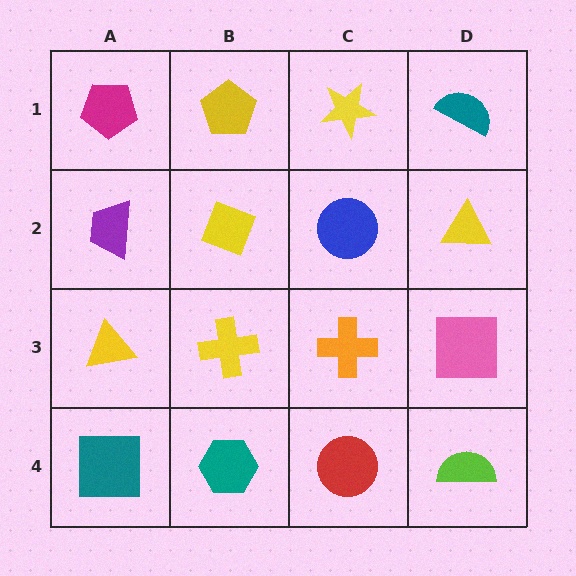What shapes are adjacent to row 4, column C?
An orange cross (row 3, column C), a teal hexagon (row 4, column B), a lime semicircle (row 4, column D).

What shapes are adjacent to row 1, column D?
A yellow triangle (row 2, column D), a yellow star (row 1, column C).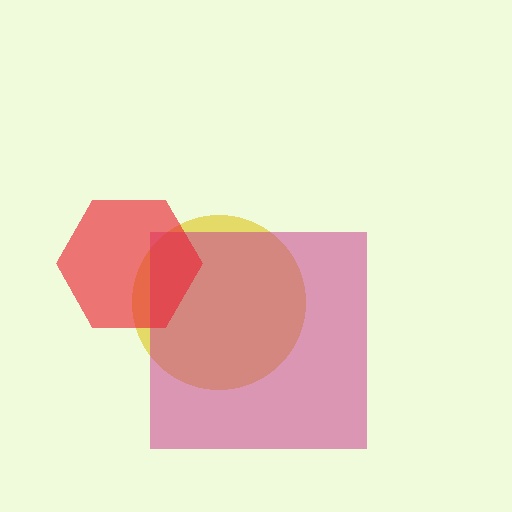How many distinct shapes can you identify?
There are 3 distinct shapes: a yellow circle, a magenta square, a red hexagon.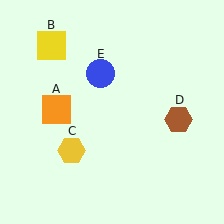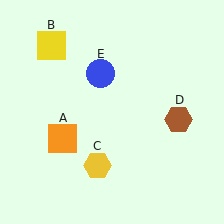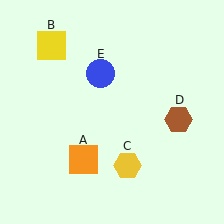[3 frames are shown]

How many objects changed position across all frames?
2 objects changed position: orange square (object A), yellow hexagon (object C).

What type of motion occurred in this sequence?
The orange square (object A), yellow hexagon (object C) rotated counterclockwise around the center of the scene.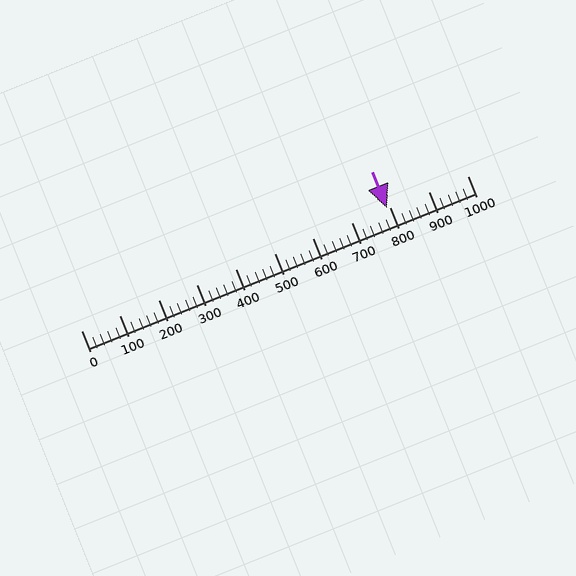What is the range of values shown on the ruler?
The ruler shows values from 0 to 1000.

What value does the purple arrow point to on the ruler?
The purple arrow points to approximately 791.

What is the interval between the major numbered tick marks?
The major tick marks are spaced 100 units apart.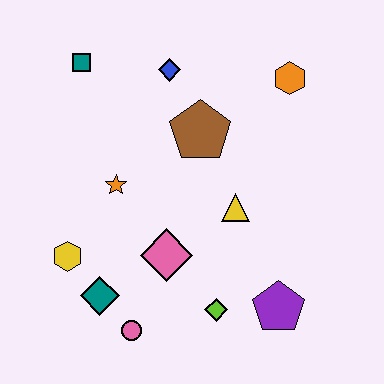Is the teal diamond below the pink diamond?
Yes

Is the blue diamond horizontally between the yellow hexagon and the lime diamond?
Yes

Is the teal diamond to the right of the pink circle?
No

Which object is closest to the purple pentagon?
The lime diamond is closest to the purple pentagon.